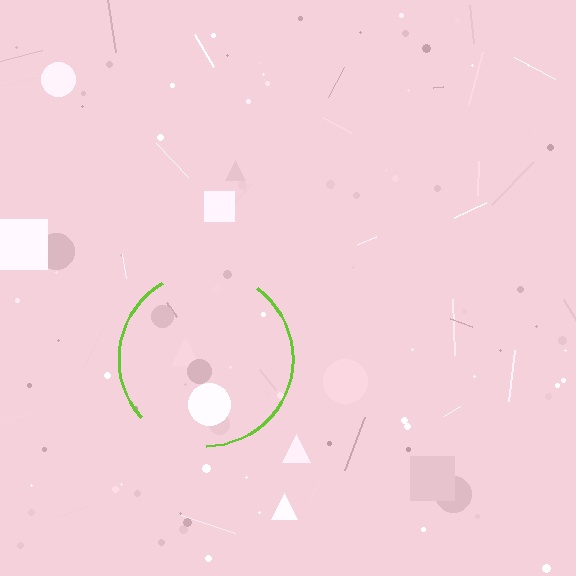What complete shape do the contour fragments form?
The contour fragments form a circle.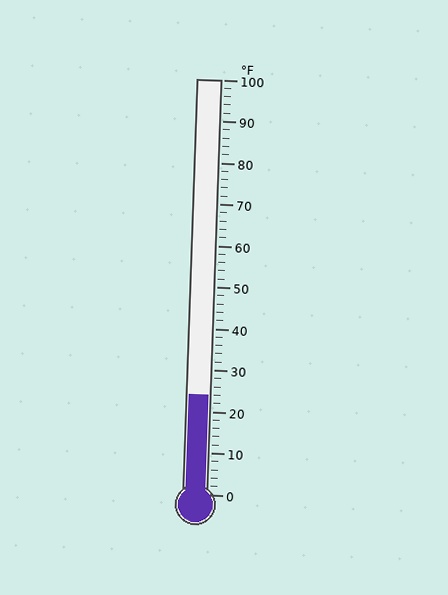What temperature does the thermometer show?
The thermometer shows approximately 24°F.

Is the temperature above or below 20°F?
The temperature is above 20°F.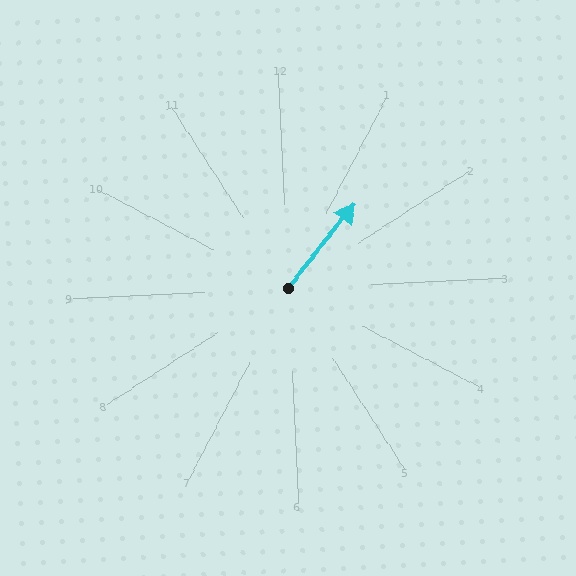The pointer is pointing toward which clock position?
Roughly 1 o'clock.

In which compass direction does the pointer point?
Northeast.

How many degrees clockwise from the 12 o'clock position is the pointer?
Approximately 41 degrees.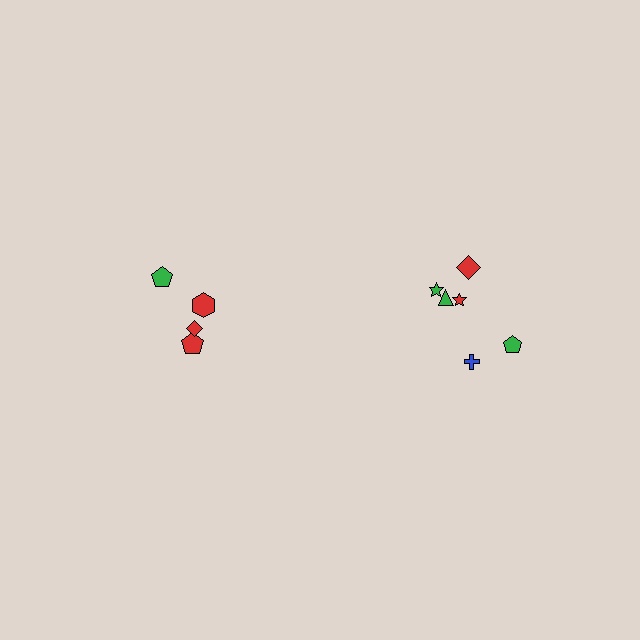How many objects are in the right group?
There are 6 objects.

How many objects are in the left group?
There are 4 objects.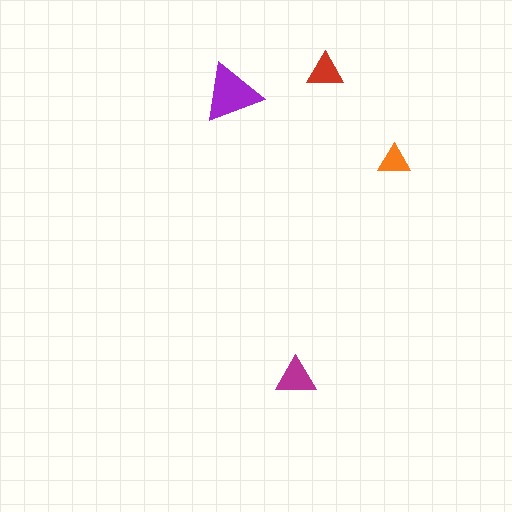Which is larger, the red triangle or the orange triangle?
The red one.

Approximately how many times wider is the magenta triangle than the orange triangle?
About 1.5 times wider.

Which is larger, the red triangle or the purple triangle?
The purple one.